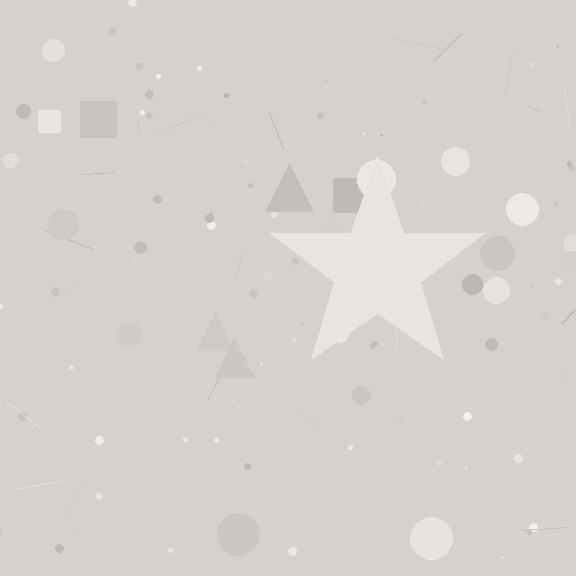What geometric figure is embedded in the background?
A star is embedded in the background.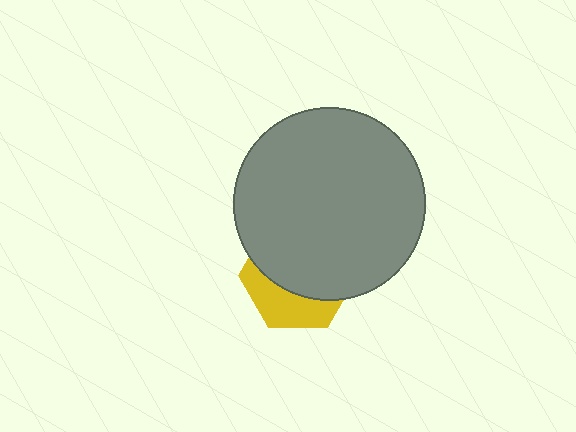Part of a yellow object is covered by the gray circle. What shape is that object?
It is a hexagon.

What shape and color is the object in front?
The object in front is a gray circle.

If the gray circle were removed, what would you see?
You would see the complete yellow hexagon.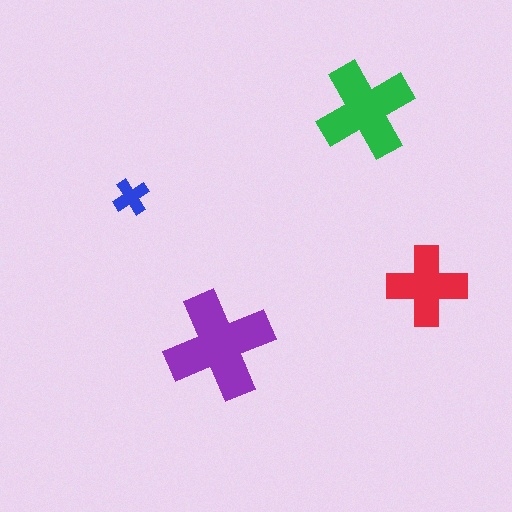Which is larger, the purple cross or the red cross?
The purple one.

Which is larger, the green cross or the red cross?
The green one.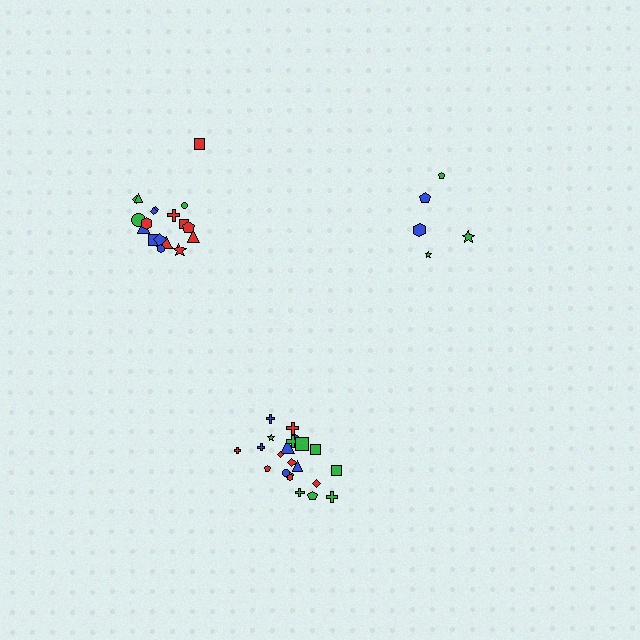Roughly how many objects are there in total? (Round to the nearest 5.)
Roughly 45 objects in total.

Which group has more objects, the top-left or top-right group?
The top-left group.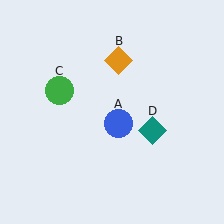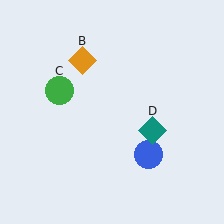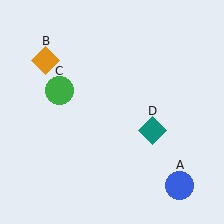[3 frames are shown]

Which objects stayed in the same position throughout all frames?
Green circle (object C) and teal diamond (object D) remained stationary.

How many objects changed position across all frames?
2 objects changed position: blue circle (object A), orange diamond (object B).